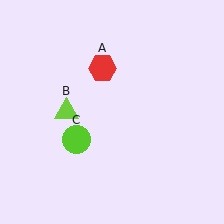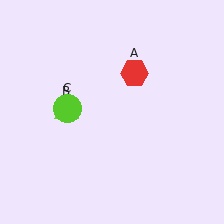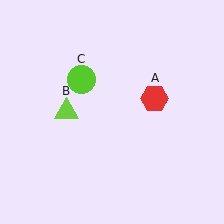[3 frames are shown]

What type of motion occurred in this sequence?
The red hexagon (object A), lime circle (object C) rotated clockwise around the center of the scene.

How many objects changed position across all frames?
2 objects changed position: red hexagon (object A), lime circle (object C).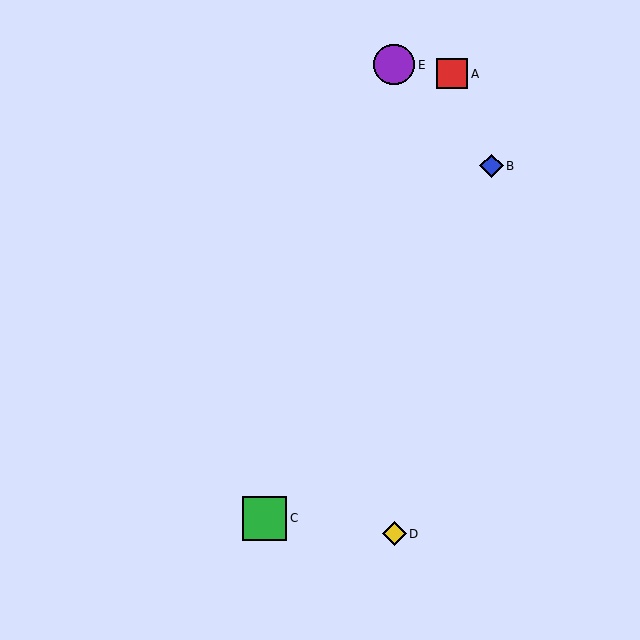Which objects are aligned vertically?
Objects D, E are aligned vertically.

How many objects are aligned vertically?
2 objects (D, E) are aligned vertically.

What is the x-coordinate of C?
Object C is at x≈265.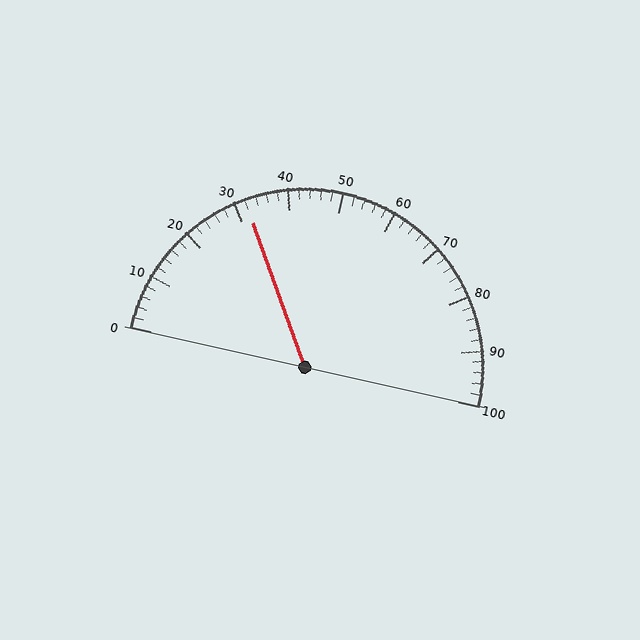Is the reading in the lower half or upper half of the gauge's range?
The reading is in the lower half of the range (0 to 100).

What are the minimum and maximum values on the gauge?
The gauge ranges from 0 to 100.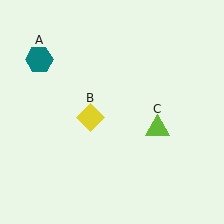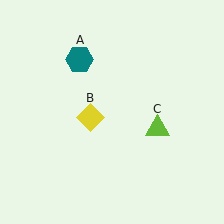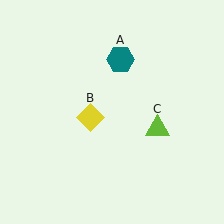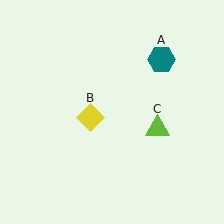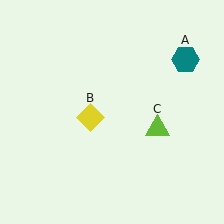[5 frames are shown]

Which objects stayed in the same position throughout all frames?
Yellow diamond (object B) and lime triangle (object C) remained stationary.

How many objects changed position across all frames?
1 object changed position: teal hexagon (object A).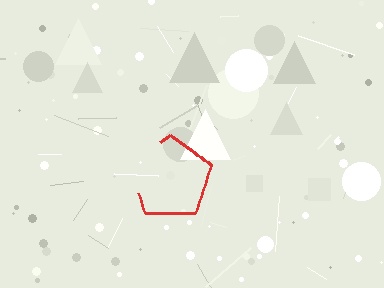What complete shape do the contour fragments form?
The contour fragments form a pentagon.